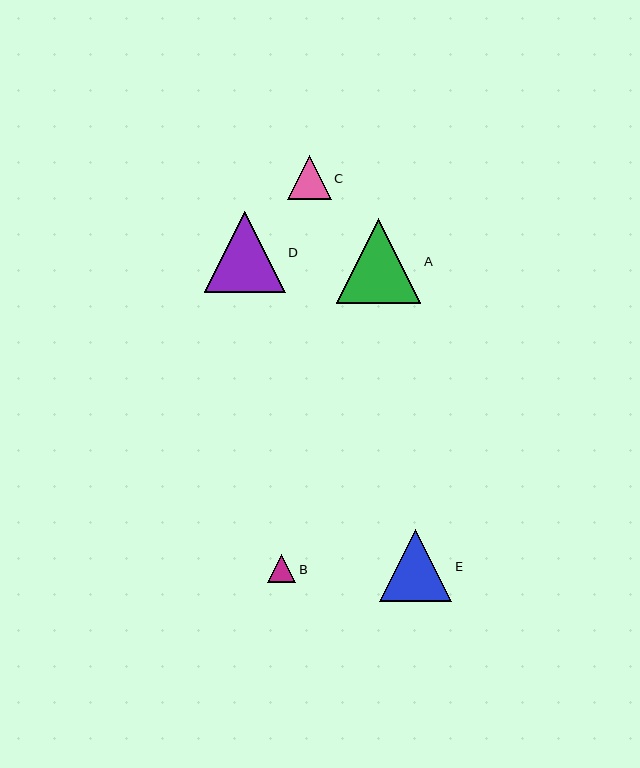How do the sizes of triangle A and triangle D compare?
Triangle A and triangle D are approximately the same size.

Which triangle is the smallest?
Triangle B is the smallest with a size of approximately 28 pixels.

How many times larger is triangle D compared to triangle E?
Triangle D is approximately 1.1 times the size of triangle E.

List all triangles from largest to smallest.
From largest to smallest: A, D, E, C, B.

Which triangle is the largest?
Triangle A is the largest with a size of approximately 85 pixels.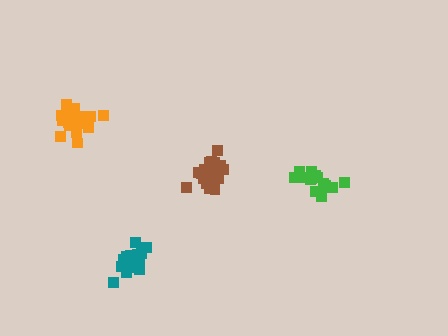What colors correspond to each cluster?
The clusters are colored: orange, teal, green, brown.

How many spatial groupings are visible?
There are 4 spatial groupings.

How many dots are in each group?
Group 1: 18 dots, Group 2: 15 dots, Group 3: 14 dots, Group 4: 20 dots (67 total).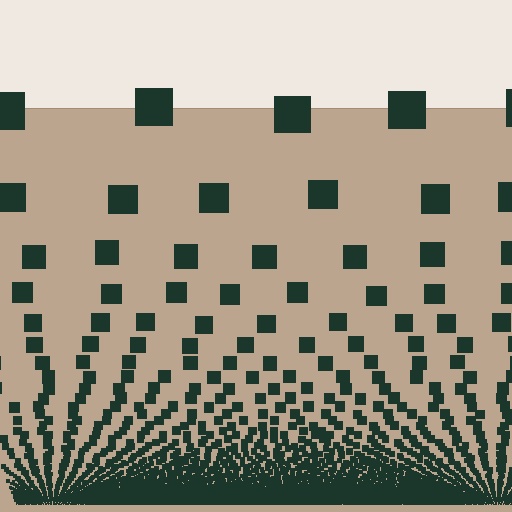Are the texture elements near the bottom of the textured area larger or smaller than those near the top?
Smaller. The gradient is inverted — elements near the bottom are smaller and denser.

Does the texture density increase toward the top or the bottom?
Density increases toward the bottom.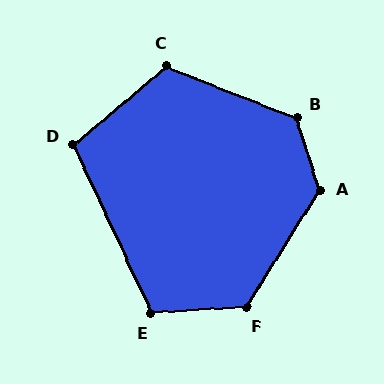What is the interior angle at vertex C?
Approximately 118 degrees (obtuse).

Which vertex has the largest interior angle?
A, at approximately 130 degrees.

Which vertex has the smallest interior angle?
D, at approximately 105 degrees.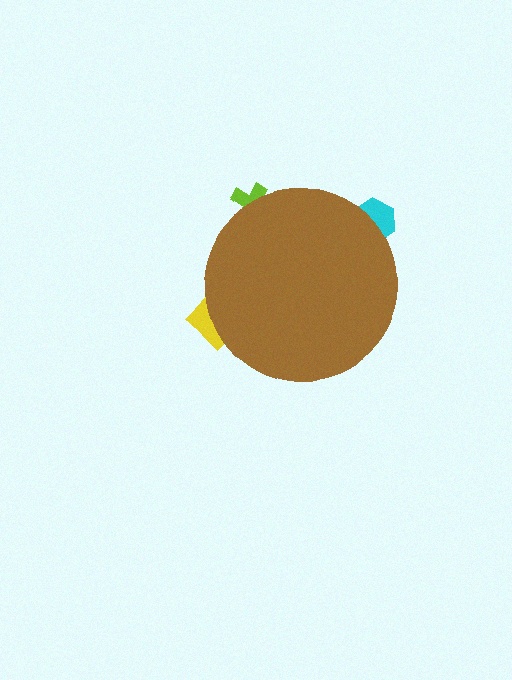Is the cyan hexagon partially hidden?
Yes, the cyan hexagon is partially hidden behind the brown circle.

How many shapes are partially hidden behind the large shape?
3 shapes are partially hidden.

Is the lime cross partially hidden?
Yes, the lime cross is partially hidden behind the brown circle.